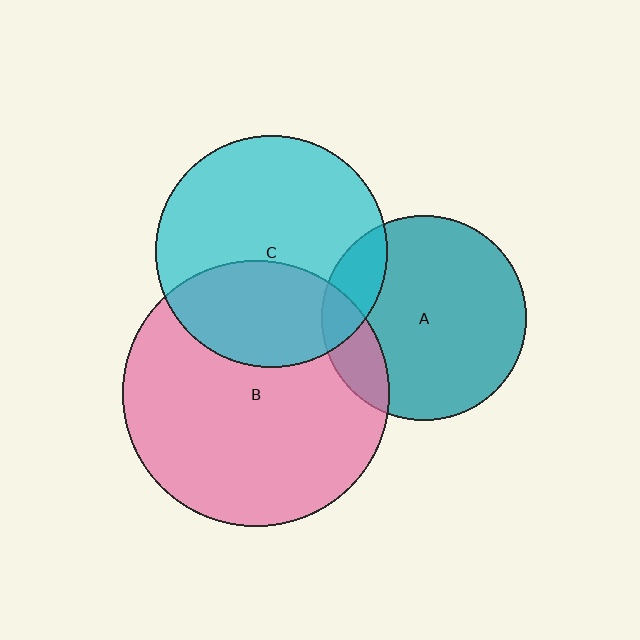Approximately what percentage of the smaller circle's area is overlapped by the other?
Approximately 15%.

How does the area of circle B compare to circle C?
Approximately 1.3 times.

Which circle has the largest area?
Circle B (pink).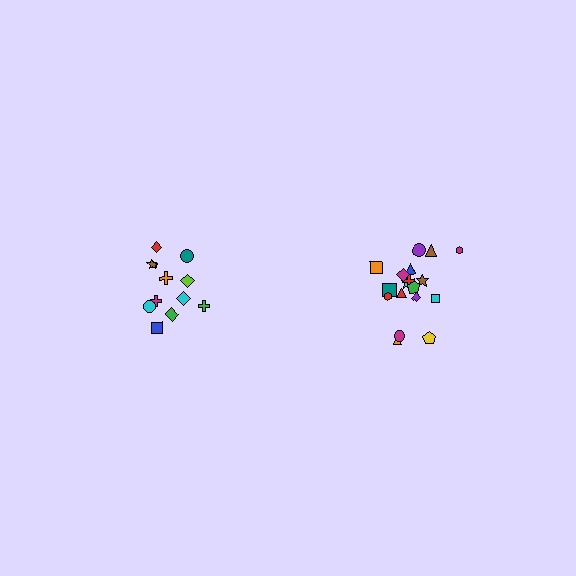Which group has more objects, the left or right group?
The right group.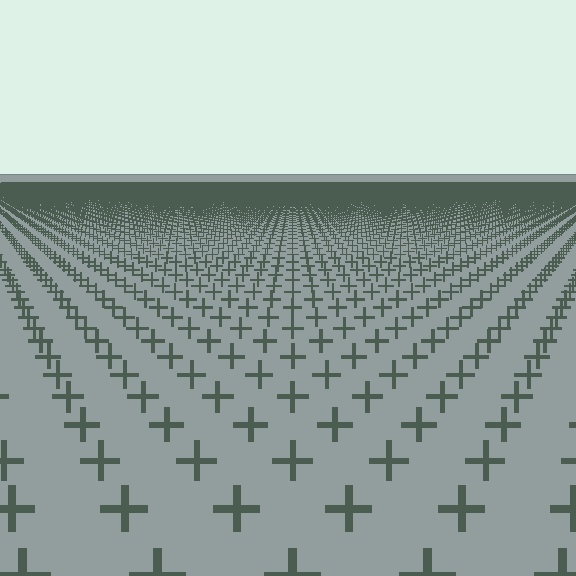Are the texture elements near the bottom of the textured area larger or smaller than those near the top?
Larger. Near the bottom, elements are closer to the viewer and appear at a bigger on-screen size.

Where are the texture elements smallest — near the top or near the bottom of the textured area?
Near the top.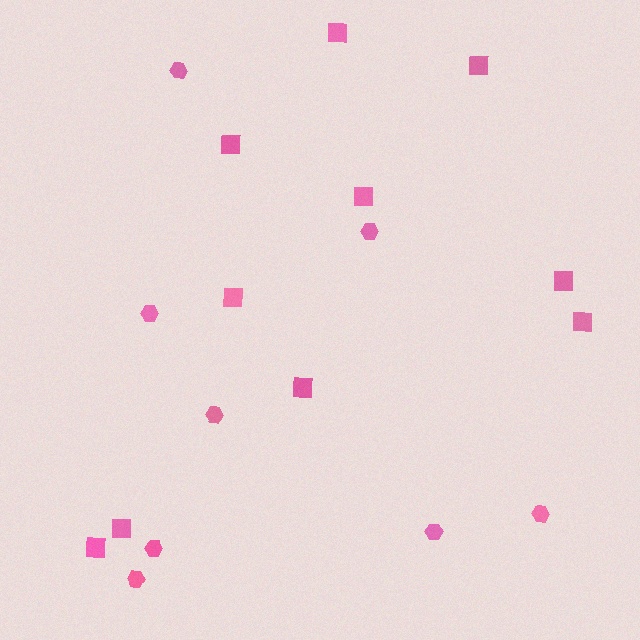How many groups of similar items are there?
There are 2 groups: one group of hexagons (8) and one group of squares (10).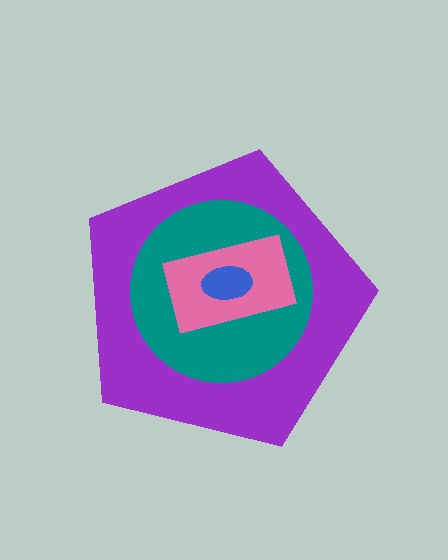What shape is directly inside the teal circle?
The pink rectangle.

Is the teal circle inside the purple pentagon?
Yes.